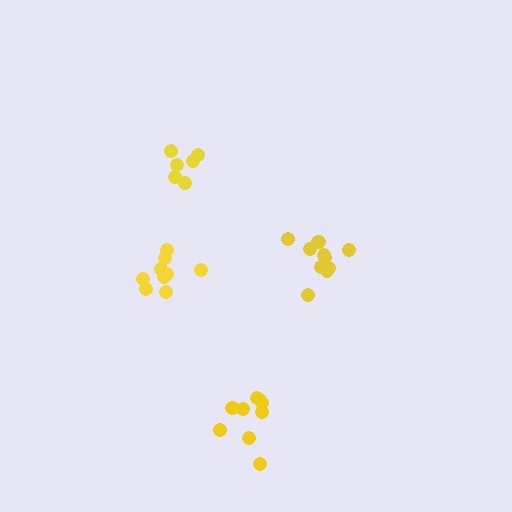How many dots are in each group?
Group 1: 9 dots, Group 2: 10 dots, Group 3: 6 dots, Group 4: 9 dots (34 total).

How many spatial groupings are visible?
There are 4 spatial groupings.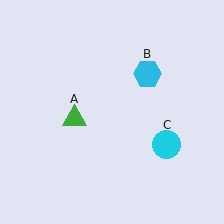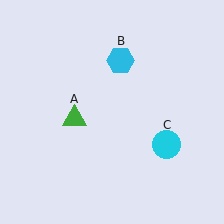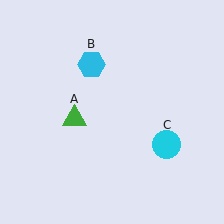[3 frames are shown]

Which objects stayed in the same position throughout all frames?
Green triangle (object A) and cyan circle (object C) remained stationary.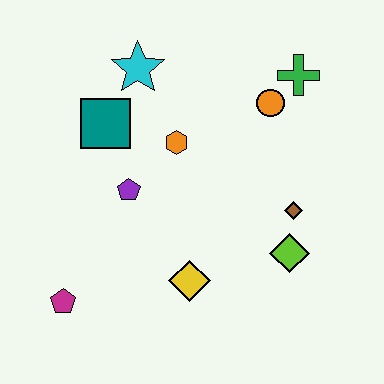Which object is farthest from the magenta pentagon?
The green cross is farthest from the magenta pentagon.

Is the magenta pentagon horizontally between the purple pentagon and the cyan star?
No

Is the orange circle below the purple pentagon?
No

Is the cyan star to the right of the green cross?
No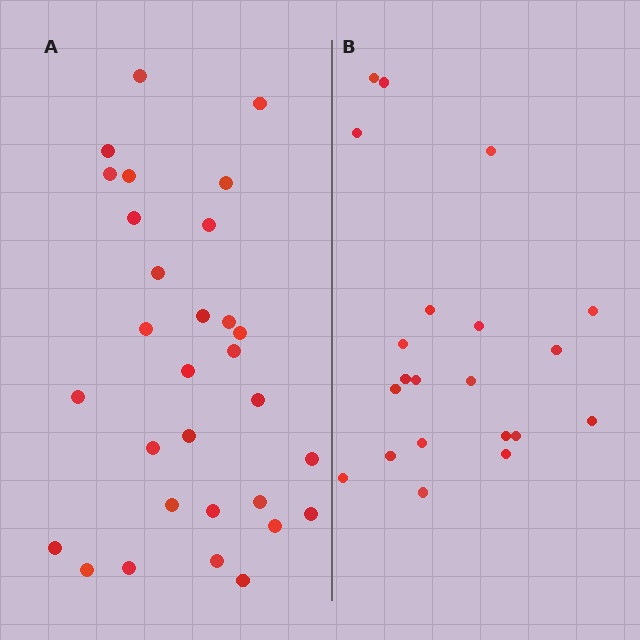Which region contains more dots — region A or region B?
Region A (the left region) has more dots.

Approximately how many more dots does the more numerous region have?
Region A has roughly 8 or so more dots than region B.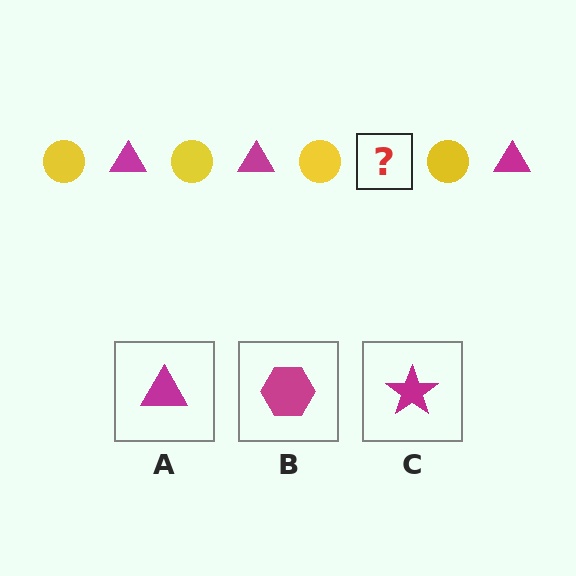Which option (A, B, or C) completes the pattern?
A.